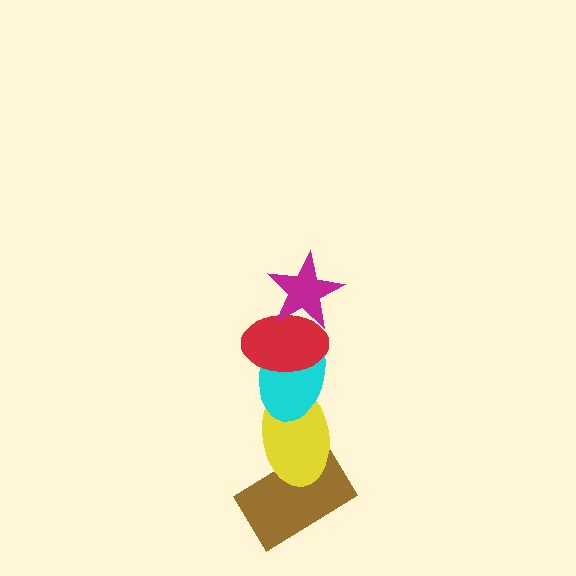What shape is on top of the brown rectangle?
The yellow ellipse is on top of the brown rectangle.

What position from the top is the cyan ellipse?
The cyan ellipse is 3rd from the top.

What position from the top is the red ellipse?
The red ellipse is 2nd from the top.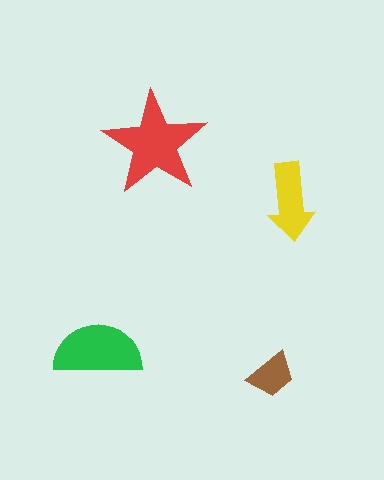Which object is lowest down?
The brown trapezoid is bottommost.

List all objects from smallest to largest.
The brown trapezoid, the yellow arrow, the green semicircle, the red star.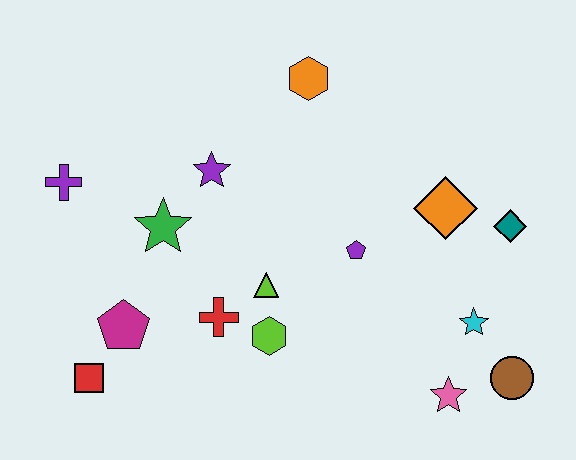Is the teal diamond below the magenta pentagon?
No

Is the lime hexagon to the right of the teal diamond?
No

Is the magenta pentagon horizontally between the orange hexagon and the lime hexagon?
No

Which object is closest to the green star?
The purple star is closest to the green star.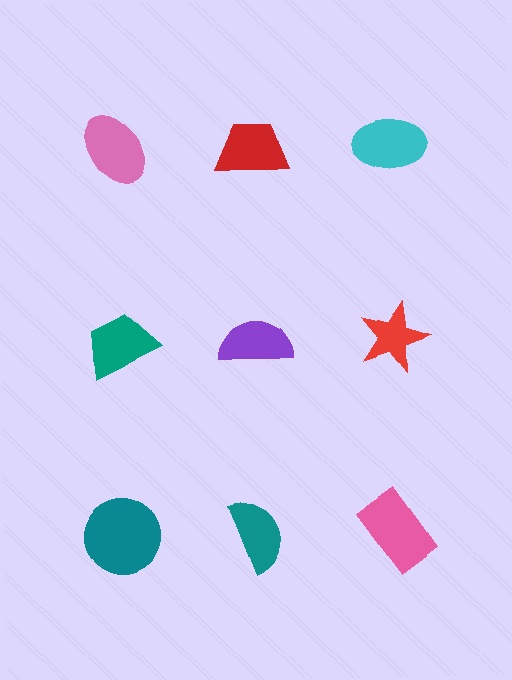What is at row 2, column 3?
A red star.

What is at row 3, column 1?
A teal circle.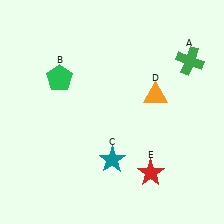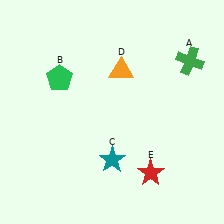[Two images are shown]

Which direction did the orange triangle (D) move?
The orange triangle (D) moved left.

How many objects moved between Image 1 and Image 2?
1 object moved between the two images.